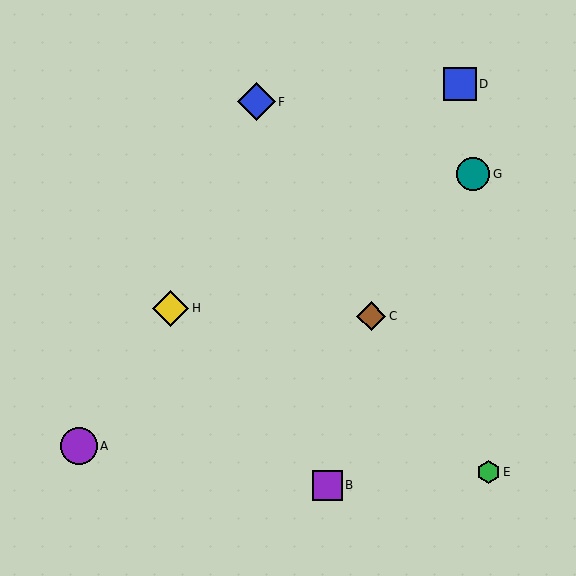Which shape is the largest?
The blue diamond (labeled F) is the largest.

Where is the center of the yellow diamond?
The center of the yellow diamond is at (171, 308).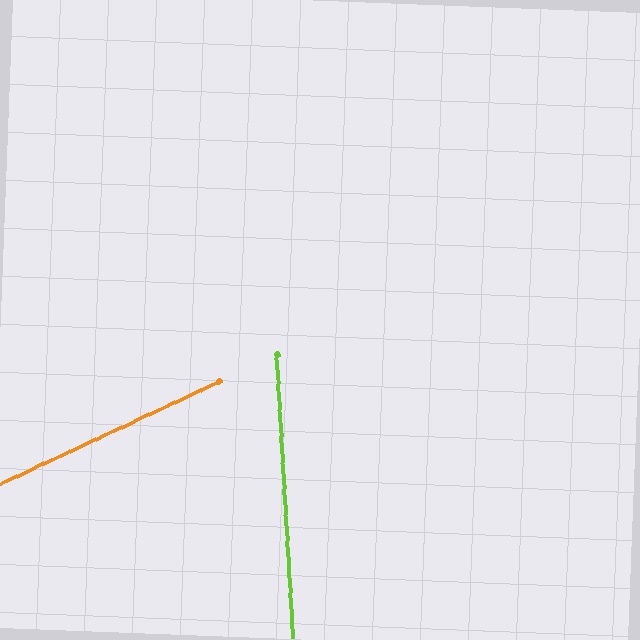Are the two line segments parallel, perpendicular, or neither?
Neither parallel nor perpendicular — they differ by about 68°.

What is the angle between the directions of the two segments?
Approximately 68 degrees.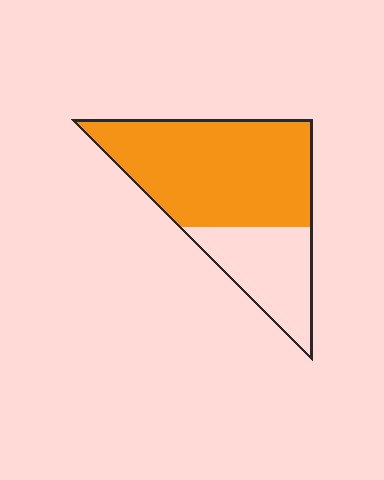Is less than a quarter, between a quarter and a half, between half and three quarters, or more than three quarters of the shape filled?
Between half and three quarters.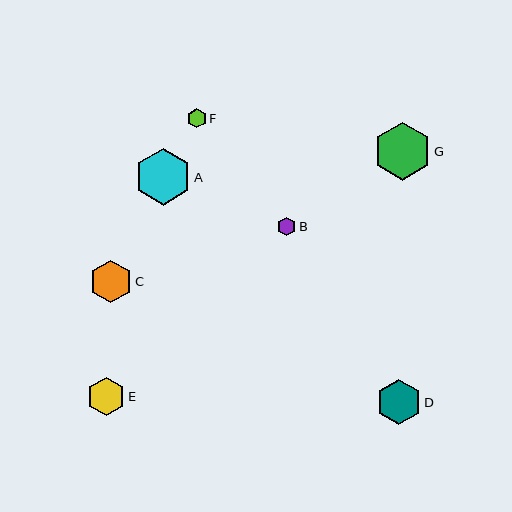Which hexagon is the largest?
Hexagon G is the largest with a size of approximately 58 pixels.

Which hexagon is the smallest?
Hexagon B is the smallest with a size of approximately 19 pixels.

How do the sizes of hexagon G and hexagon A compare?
Hexagon G and hexagon A are approximately the same size.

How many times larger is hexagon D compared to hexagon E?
Hexagon D is approximately 1.2 times the size of hexagon E.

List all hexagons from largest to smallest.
From largest to smallest: G, A, D, C, E, F, B.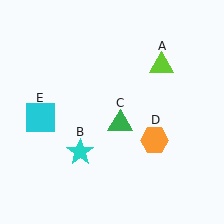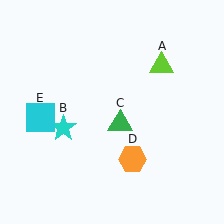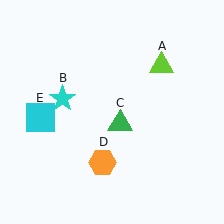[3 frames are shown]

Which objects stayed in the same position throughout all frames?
Lime triangle (object A) and green triangle (object C) and cyan square (object E) remained stationary.